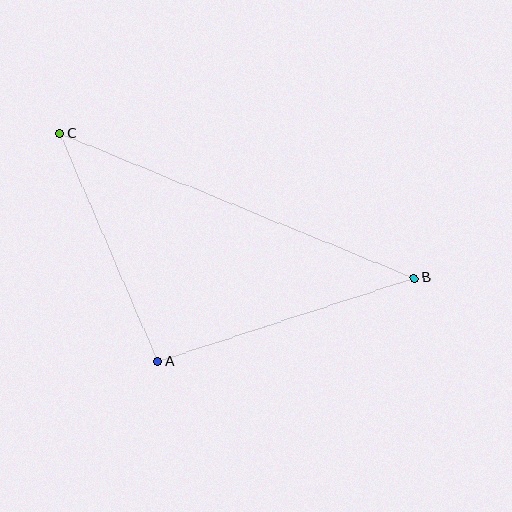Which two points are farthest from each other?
Points B and C are farthest from each other.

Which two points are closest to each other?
Points A and C are closest to each other.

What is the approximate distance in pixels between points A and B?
The distance between A and B is approximately 269 pixels.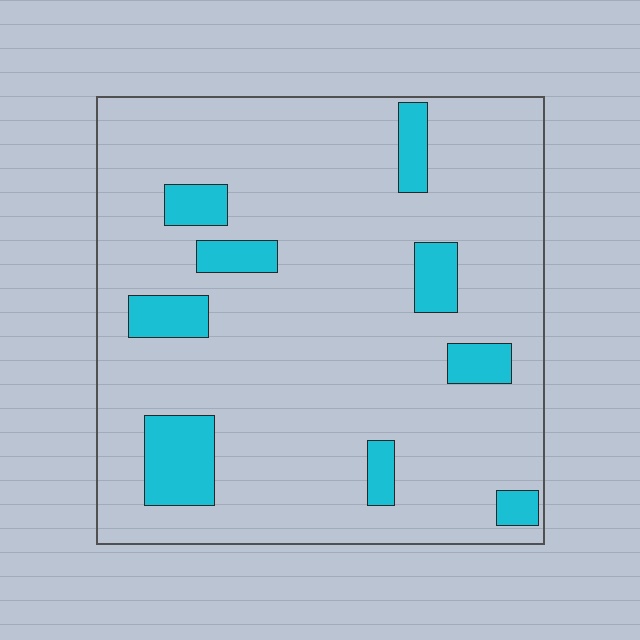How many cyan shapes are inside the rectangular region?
9.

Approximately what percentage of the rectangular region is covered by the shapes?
Approximately 15%.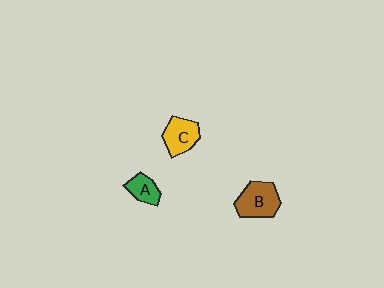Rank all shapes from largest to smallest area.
From largest to smallest: B (brown), C (yellow), A (green).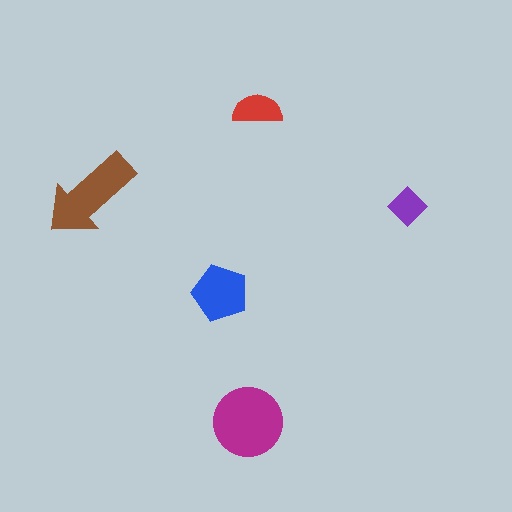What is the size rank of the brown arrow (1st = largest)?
2nd.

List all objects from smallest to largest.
The purple diamond, the red semicircle, the blue pentagon, the brown arrow, the magenta circle.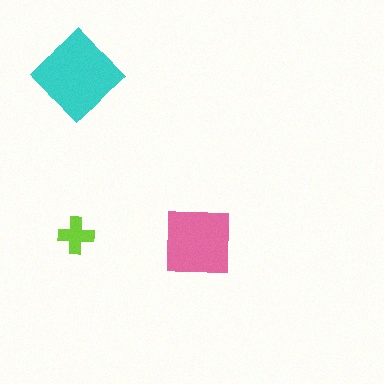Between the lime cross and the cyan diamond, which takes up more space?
The cyan diamond.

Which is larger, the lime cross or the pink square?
The pink square.